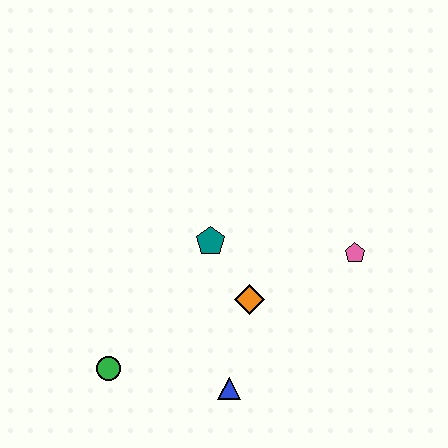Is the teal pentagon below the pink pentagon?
No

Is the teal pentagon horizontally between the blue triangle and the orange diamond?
No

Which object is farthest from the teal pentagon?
The green circle is farthest from the teal pentagon.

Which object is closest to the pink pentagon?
The orange diamond is closest to the pink pentagon.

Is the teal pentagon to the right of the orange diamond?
No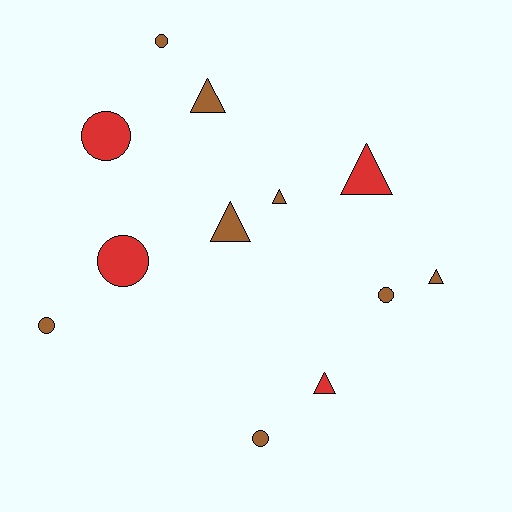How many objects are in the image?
There are 12 objects.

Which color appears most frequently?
Brown, with 8 objects.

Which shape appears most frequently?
Circle, with 6 objects.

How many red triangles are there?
There are 2 red triangles.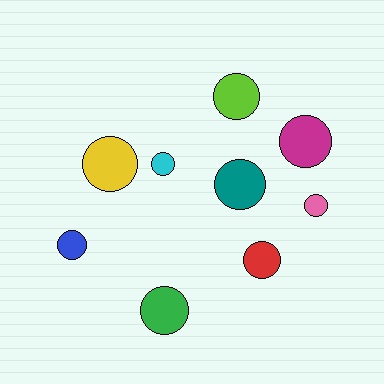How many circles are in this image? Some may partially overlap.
There are 9 circles.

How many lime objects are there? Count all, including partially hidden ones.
There is 1 lime object.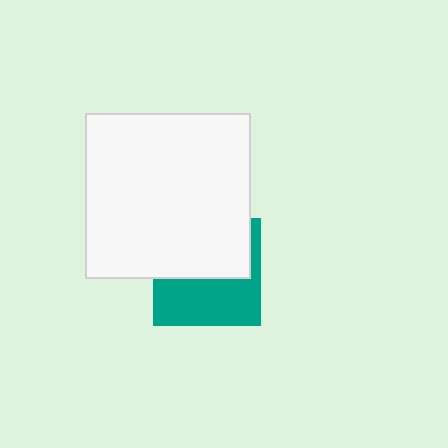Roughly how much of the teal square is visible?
About half of it is visible (roughly 48%).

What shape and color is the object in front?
The object in front is a white square.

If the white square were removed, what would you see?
You would see the complete teal square.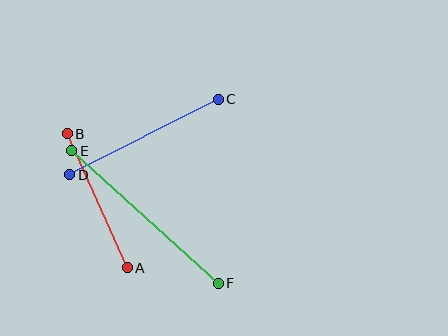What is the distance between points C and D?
The distance is approximately 167 pixels.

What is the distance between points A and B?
The distance is approximately 147 pixels.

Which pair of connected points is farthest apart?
Points E and F are farthest apart.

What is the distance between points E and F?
The distance is approximately 197 pixels.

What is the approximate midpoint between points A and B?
The midpoint is at approximately (97, 201) pixels.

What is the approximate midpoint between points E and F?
The midpoint is at approximately (145, 217) pixels.